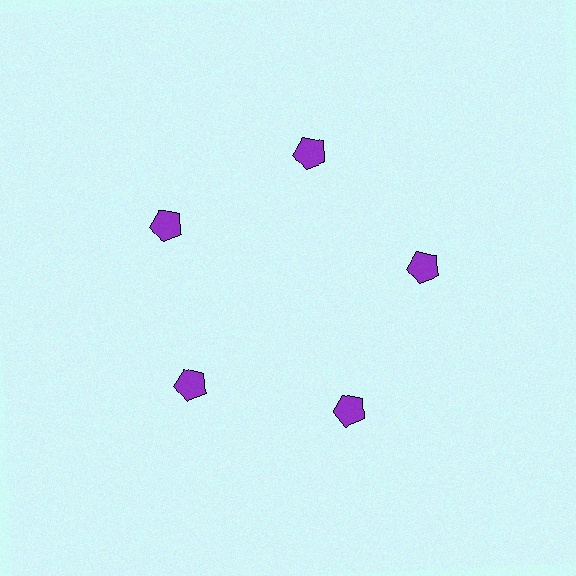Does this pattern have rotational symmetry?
Yes, this pattern has 5-fold rotational symmetry. It looks the same after rotating 72 degrees around the center.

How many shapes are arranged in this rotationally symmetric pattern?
There are 5 shapes, arranged in 5 groups of 1.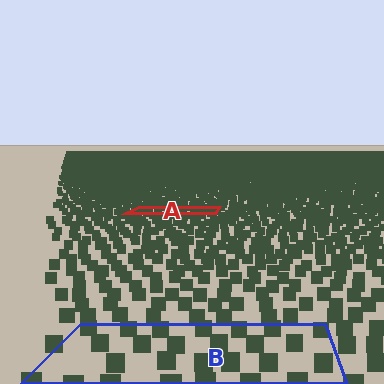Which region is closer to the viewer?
Region B is closer. The texture elements there are larger and more spread out.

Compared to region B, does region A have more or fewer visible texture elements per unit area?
Region A has more texture elements per unit area — they are packed more densely because it is farther away.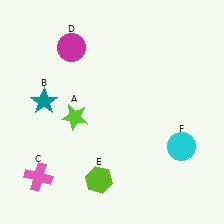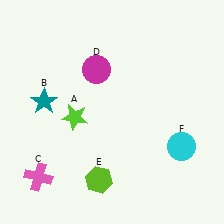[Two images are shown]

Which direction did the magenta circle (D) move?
The magenta circle (D) moved right.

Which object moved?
The magenta circle (D) moved right.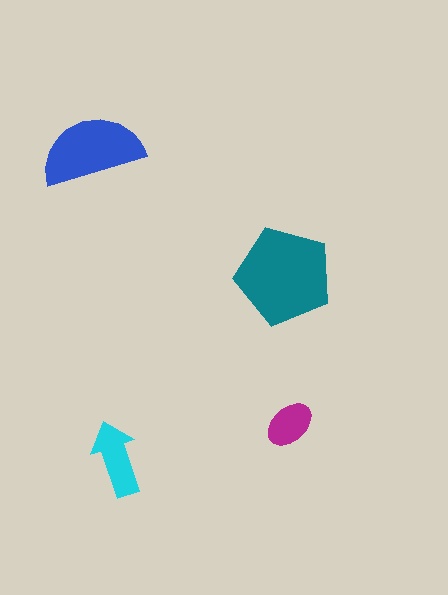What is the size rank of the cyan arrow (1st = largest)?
3rd.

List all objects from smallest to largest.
The magenta ellipse, the cyan arrow, the blue semicircle, the teal pentagon.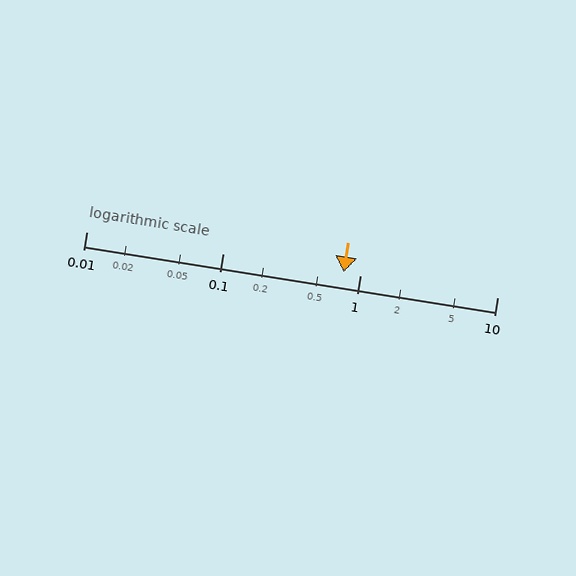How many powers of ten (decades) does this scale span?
The scale spans 3 decades, from 0.01 to 10.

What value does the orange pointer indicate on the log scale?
The pointer indicates approximately 0.76.